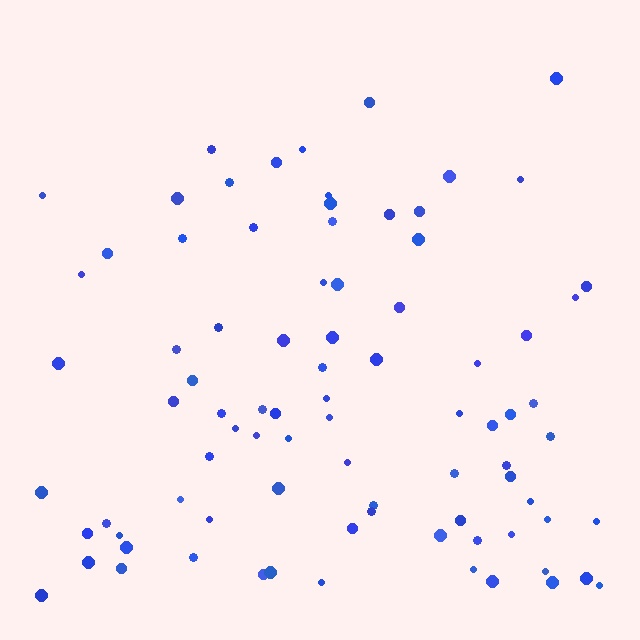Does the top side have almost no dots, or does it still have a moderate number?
Still a moderate number, just noticeably fewer than the bottom.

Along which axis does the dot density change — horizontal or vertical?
Vertical.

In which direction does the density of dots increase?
From top to bottom, with the bottom side densest.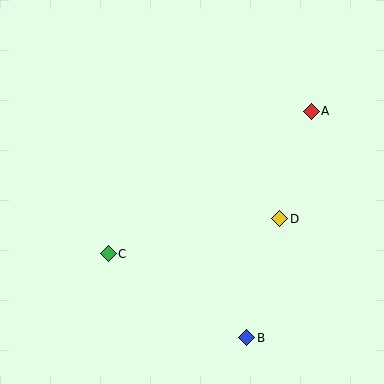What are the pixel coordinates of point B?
Point B is at (247, 338).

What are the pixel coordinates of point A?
Point A is at (311, 111).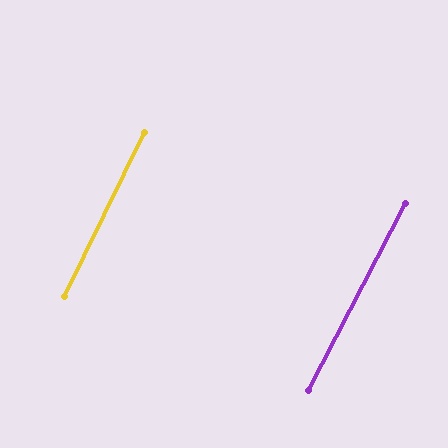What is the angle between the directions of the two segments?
Approximately 1 degree.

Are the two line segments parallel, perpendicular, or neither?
Parallel — their directions differ by only 1.4°.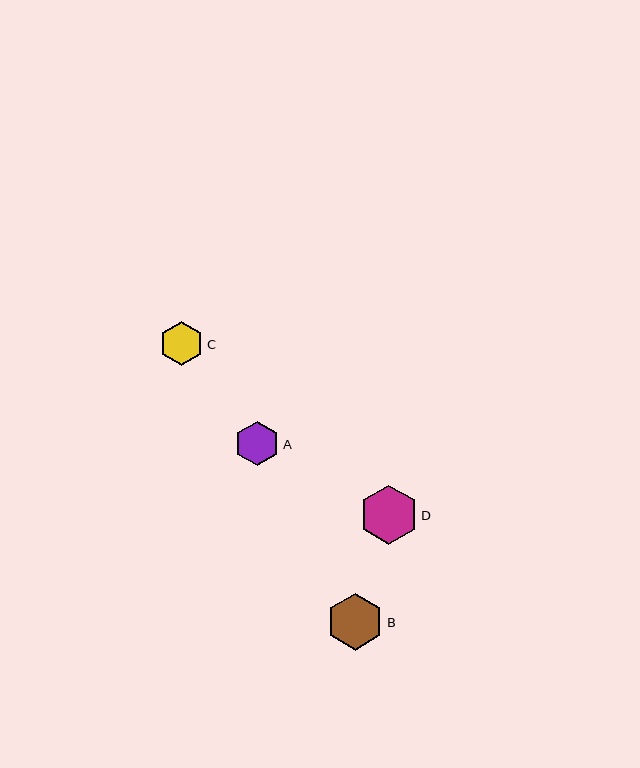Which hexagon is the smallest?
Hexagon C is the smallest with a size of approximately 44 pixels.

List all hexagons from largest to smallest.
From largest to smallest: D, B, A, C.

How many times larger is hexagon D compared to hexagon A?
Hexagon D is approximately 1.3 times the size of hexagon A.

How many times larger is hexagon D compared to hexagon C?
Hexagon D is approximately 1.3 times the size of hexagon C.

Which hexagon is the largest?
Hexagon D is the largest with a size of approximately 59 pixels.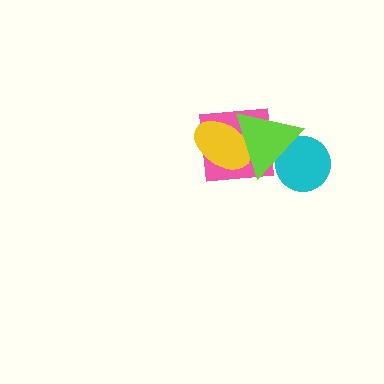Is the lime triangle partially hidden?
No, no other shape covers it.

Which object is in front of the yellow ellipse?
The lime triangle is in front of the yellow ellipse.